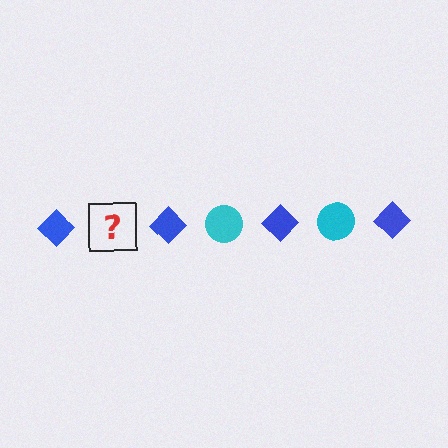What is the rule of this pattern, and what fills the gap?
The rule is that the pattern alternates between blue diamond and cyan circle. The gap should be filled with a cyan circle.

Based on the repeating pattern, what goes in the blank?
The blank should be a cyan circle.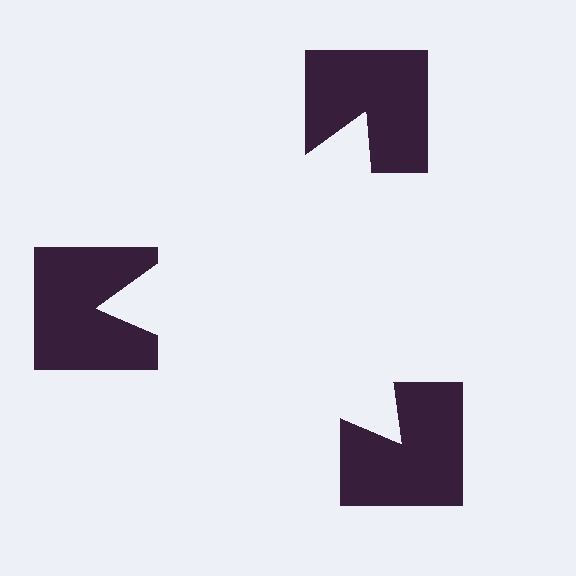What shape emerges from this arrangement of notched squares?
An illusory triangle — its edges are inferred from the aligned wedge cuts in the notched squares, not physically drawn.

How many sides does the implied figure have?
3 sides.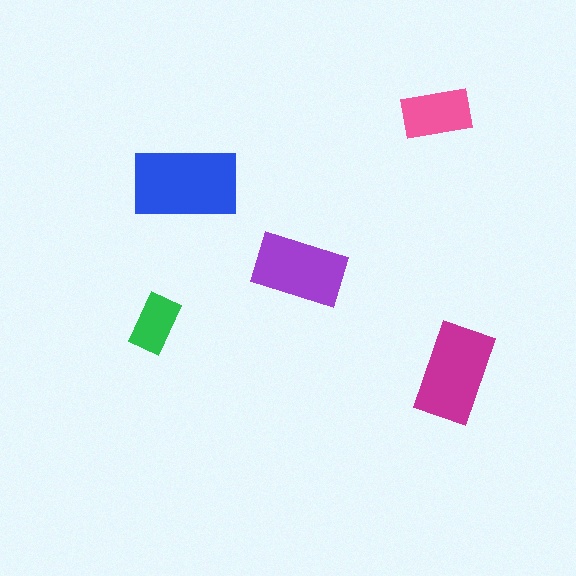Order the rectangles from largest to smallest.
the blue one, the magenta one, the purple one, the pink one, the green one.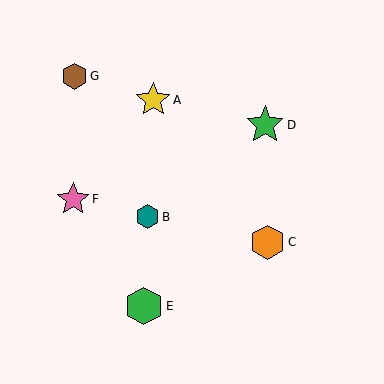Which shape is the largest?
The green hexagon (labeled E) is the largest.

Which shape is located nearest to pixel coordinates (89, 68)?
The brown hexagon (labeled G) at (74, 76) is nearest to that location.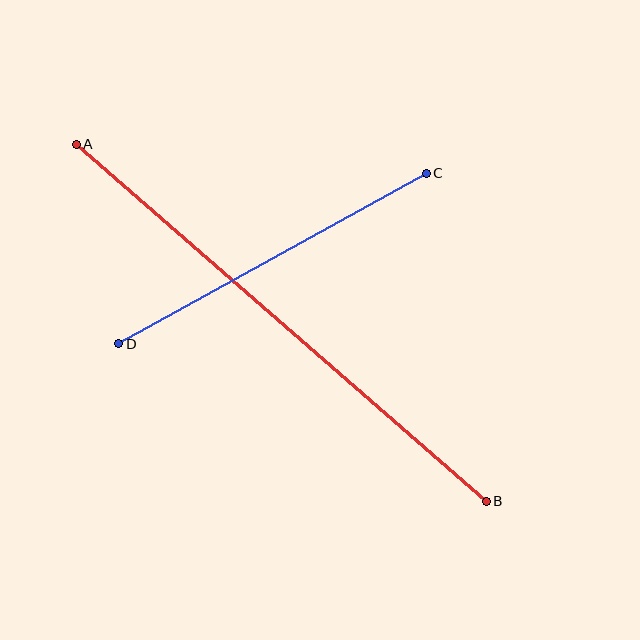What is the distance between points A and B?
The distance is approximately 544 pixels.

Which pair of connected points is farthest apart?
Points A and B are farthest apart.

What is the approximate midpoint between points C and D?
The midpoint is at approximately (273, 258) pixels.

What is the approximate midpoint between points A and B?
The midpoint is at approximately (281, 323) pixels.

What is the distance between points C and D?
The distance is approximately 351 pixels.